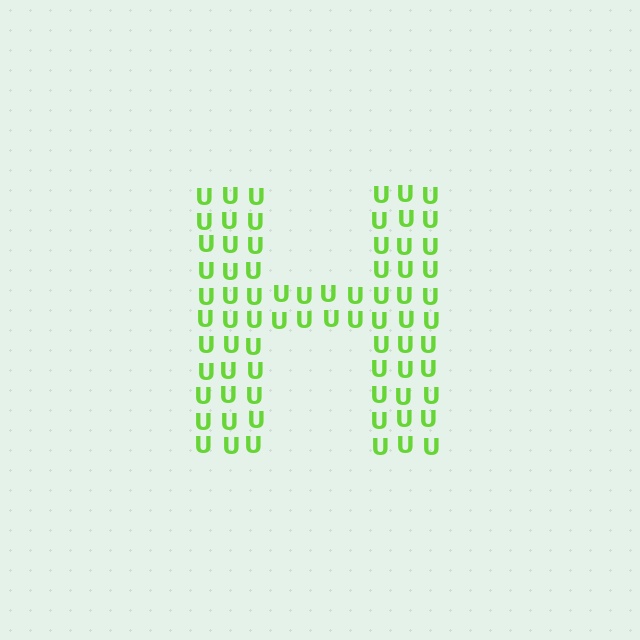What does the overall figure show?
The overall figure shows the letter H.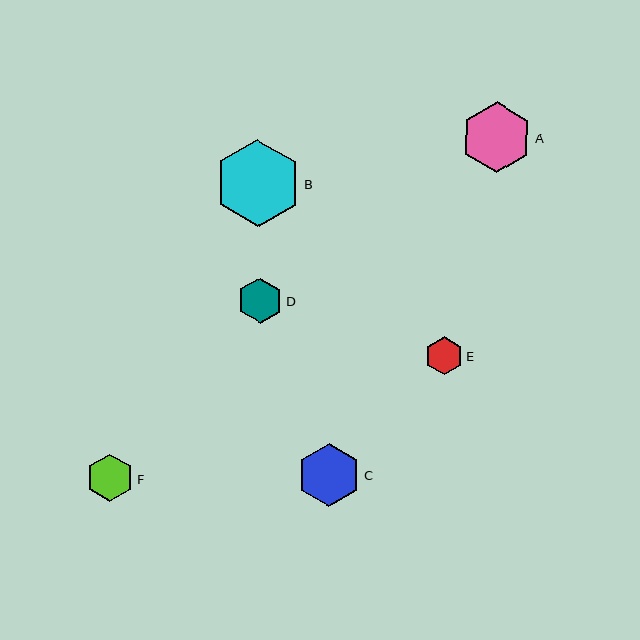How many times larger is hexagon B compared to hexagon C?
Hexagon B is approximately 1.4 times the size of hexagon C.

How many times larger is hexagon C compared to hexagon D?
Hexagon C is approximately 1.4 times the size of hexagon D.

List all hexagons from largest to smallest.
From largest to smallest: B, A, C, F, D, E.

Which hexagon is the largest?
Hexagon B is the largest with a size of approximately 87 pixels.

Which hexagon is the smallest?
Hexagon E is the smallest with a size of approximately 38 pixels.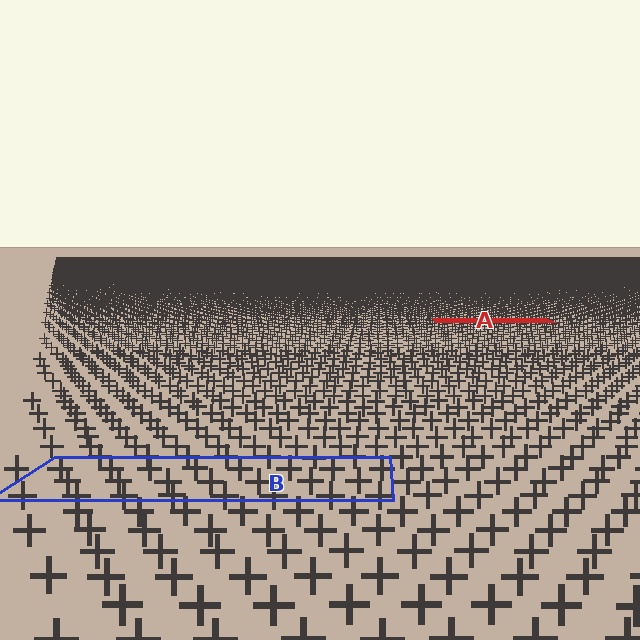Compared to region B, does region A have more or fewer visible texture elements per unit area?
Region A has more texture elements per unit area — they are packed more densely because it is farther away.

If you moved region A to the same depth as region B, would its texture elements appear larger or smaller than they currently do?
They would appear larger. At a closer depth, the same texture elements are projected at a bigger on-screen size.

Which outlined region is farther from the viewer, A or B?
Region A is farther from the viewer — the texture elements inside it appear smaller and more densely packed.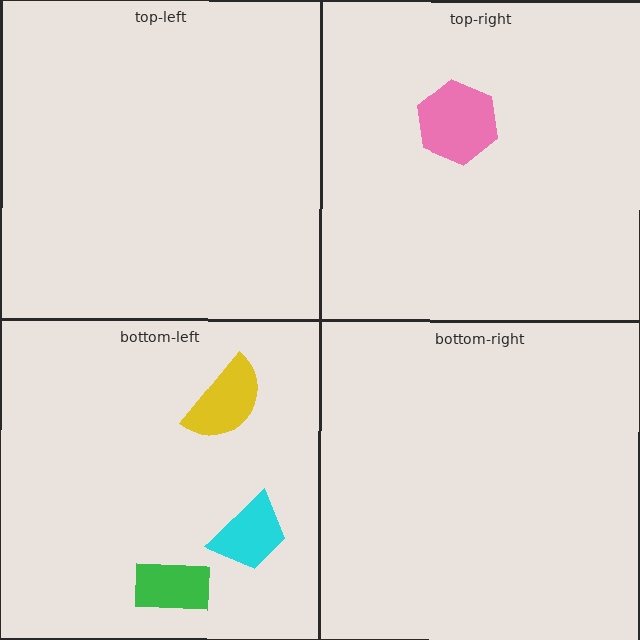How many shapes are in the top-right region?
1.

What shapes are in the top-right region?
The pink hexagon.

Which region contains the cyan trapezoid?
The bottom-left region.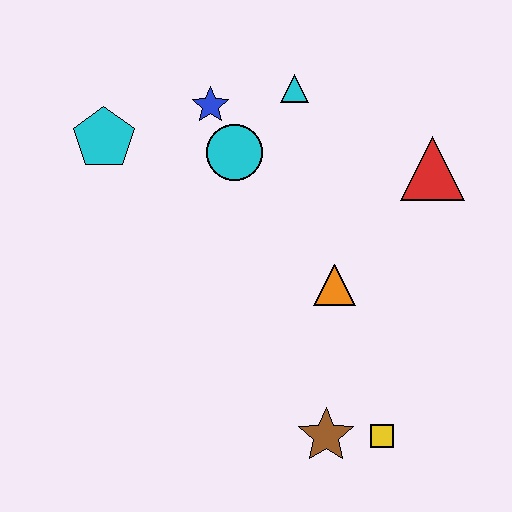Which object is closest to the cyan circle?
The blue star is closest to the cyan circle.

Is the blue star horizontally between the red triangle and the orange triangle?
No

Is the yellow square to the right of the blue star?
Yes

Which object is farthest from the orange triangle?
The cyan pentagon is farthest from the orange triangle.